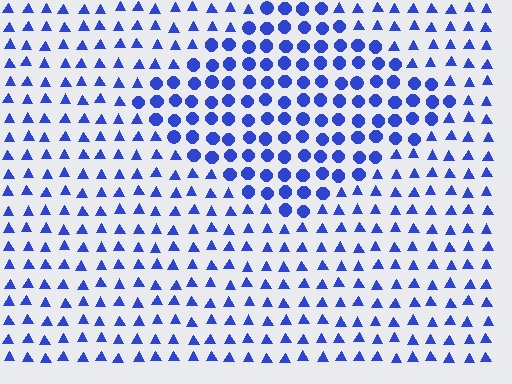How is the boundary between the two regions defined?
The boundary is defined by a change in element shape: circles inside vs. triangles outside. All elements share the same color and spacing.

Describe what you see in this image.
The image is filled with small blue elements arranged in a uniform grid. A diamond-shaped region contains circles, while the surrounding area contains triangles. The boundary is defined purely by the change in element shape.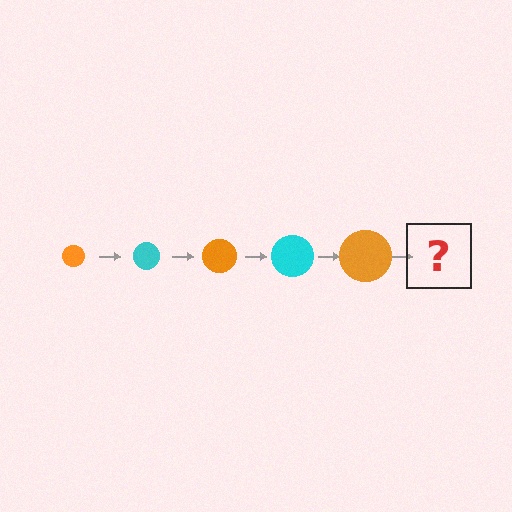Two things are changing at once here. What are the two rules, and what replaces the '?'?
The two rules are that the circle grows larger each step and the color cycles through orange and cyan. The '?' should be a cyan circle, larger than the previous one.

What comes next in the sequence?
The next element should be a cyan circle, larger than the previous one.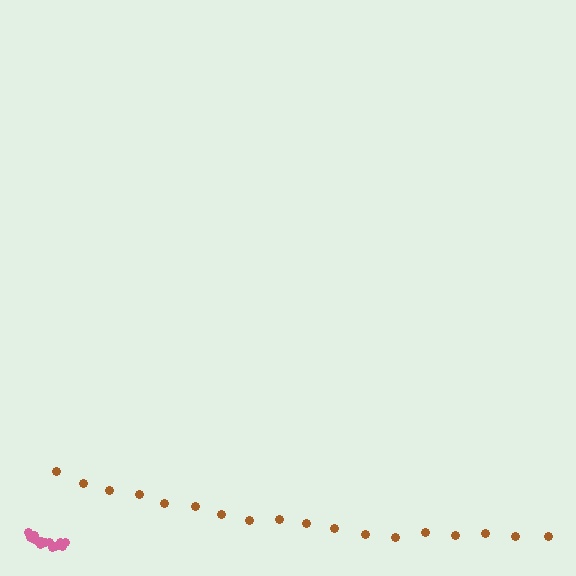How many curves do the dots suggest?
There are 2 distinct paths.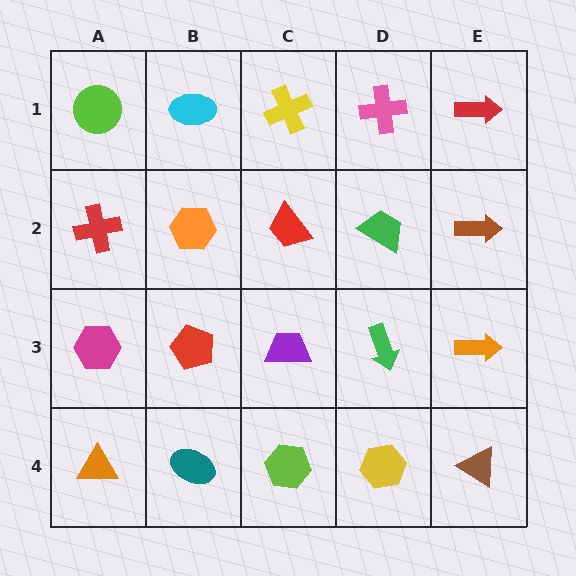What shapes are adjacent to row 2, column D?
A pink cross (row 1, column D), a green arrow (row 3, column D), a red trapezoid (row 2, column C), a brown arrow (row 2, column E).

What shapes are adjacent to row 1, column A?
A red cross (row 2, column A), a cyan ellipse (row 1, column B).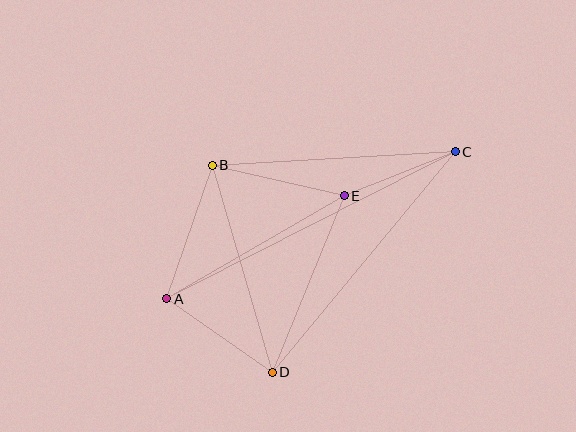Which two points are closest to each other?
Points C and E are closest to each other.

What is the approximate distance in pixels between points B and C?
The distance between B and C is approximately 243 pixels.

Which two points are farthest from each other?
Points A and C are farthest from each other.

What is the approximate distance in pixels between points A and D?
The distance between A and D is approximately 129 pixels.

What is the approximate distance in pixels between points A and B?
The distance between A and B is approximately 141 pixels.